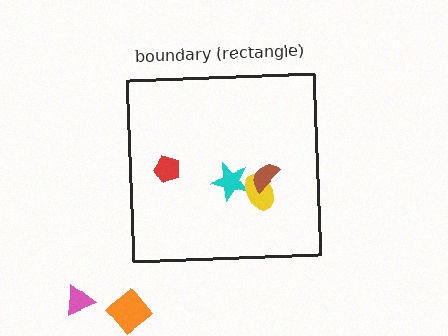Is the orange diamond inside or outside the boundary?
Outside.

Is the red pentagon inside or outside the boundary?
Inside.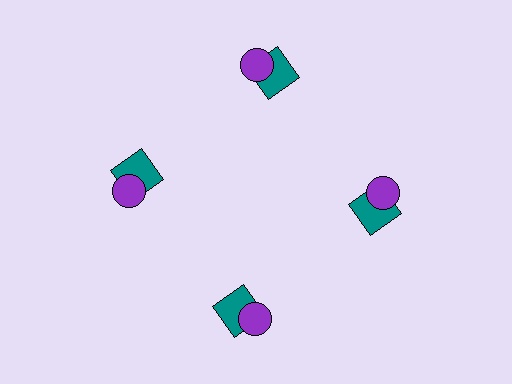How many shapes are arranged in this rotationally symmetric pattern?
There are 8 shapes, arranged in 4 groups of 2.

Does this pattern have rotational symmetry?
Yes, this pattern has 4-fold rotational symmetry. It looks the same after rotating 90 degrees around the center.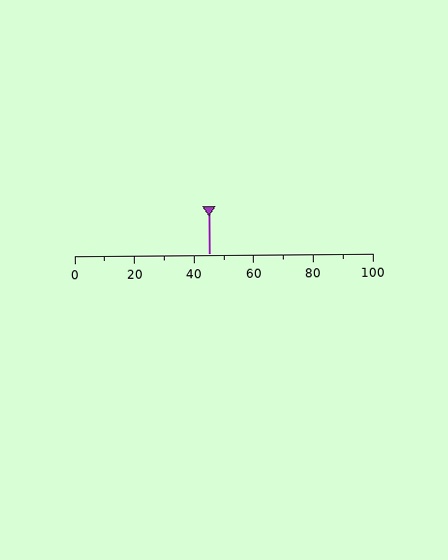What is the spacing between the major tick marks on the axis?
The major ticks are spaced 20 apart.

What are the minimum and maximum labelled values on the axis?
The axis runs from 0 to 100.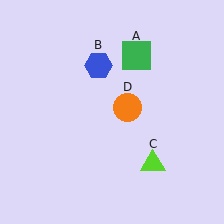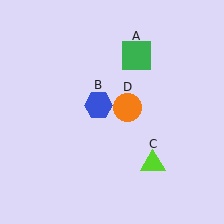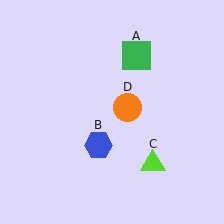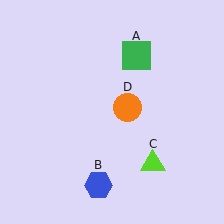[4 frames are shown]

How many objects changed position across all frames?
1 object changed position: blue hexagon (object B).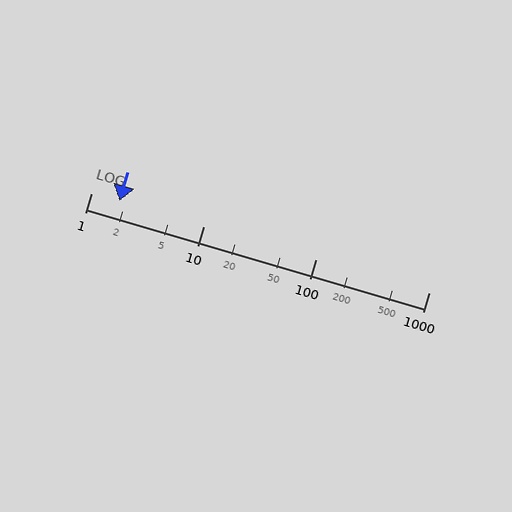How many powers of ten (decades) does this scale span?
The scale spans 3 decades, from 1 to 1000.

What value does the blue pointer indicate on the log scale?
The pointer indicates approximately 1.8.